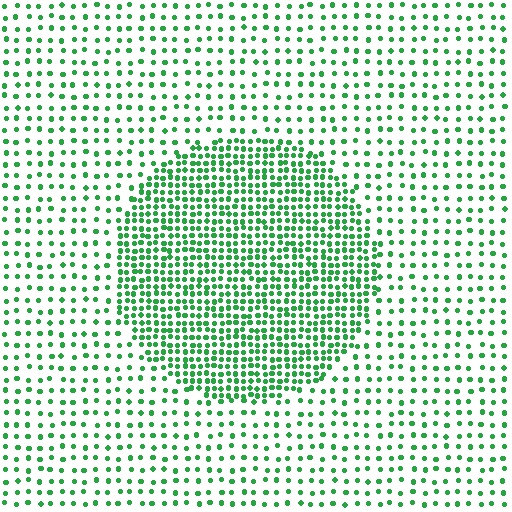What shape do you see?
I see a circle.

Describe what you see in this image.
The image contains small green elements arranged at two different densities. A circle-shaped region is visible where the elements are more densely packed than the surrounding area.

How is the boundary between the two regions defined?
The boundary is defined by a change in element density (approximately 2.4x ratio). All elements are the same color, size, and shape.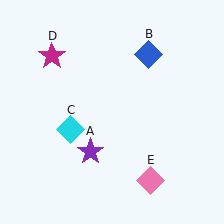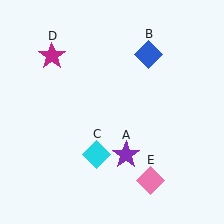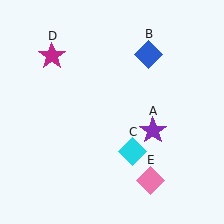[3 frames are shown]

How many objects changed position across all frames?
2 objects changed position: purple star (object A), cyan diamond (object C).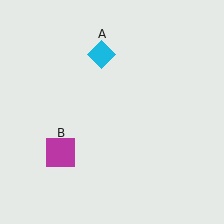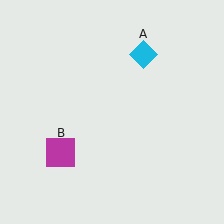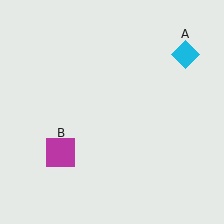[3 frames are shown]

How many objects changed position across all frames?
1 object changed position: cyan diamond (object A).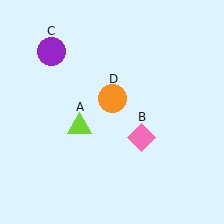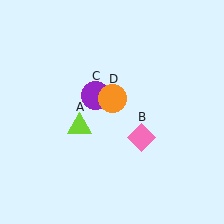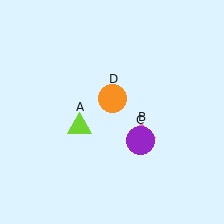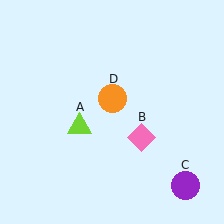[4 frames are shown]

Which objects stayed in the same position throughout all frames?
Lime triangle (object A) and pink diamond (object B) and orange circle (object D) remained stationary.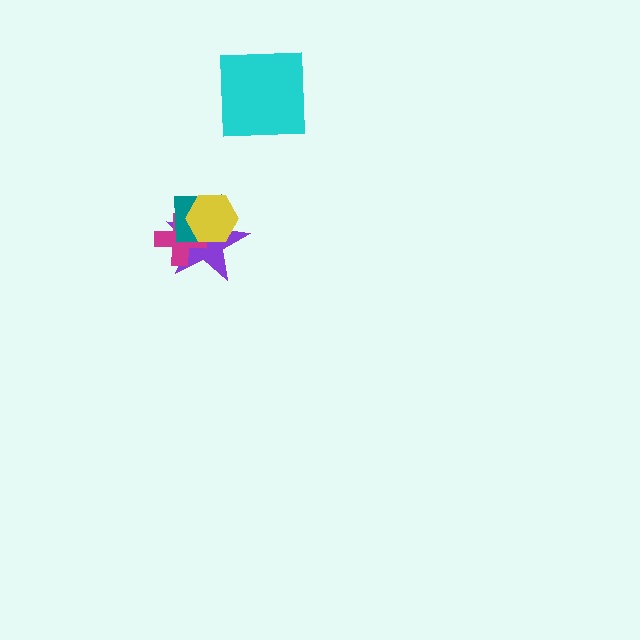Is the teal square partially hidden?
Yes, it is partially covered by another shape.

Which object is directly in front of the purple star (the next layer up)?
The magenta cross is directly in front of the purple star.